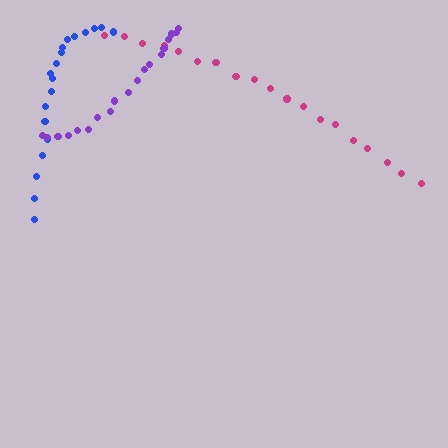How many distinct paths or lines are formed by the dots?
There are 3 distinct paths.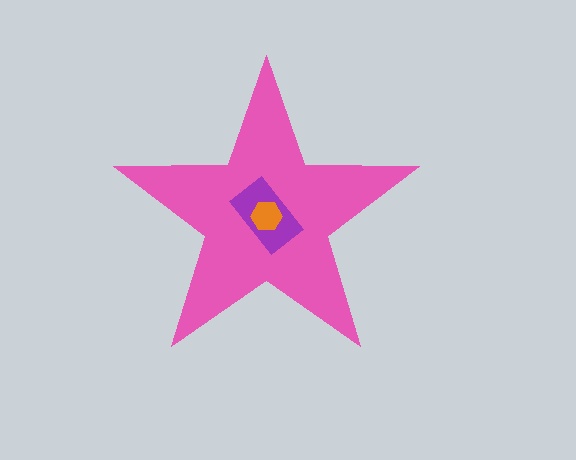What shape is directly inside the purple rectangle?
The orange hexagon.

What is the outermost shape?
The pink star.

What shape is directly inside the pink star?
The purple rectangle.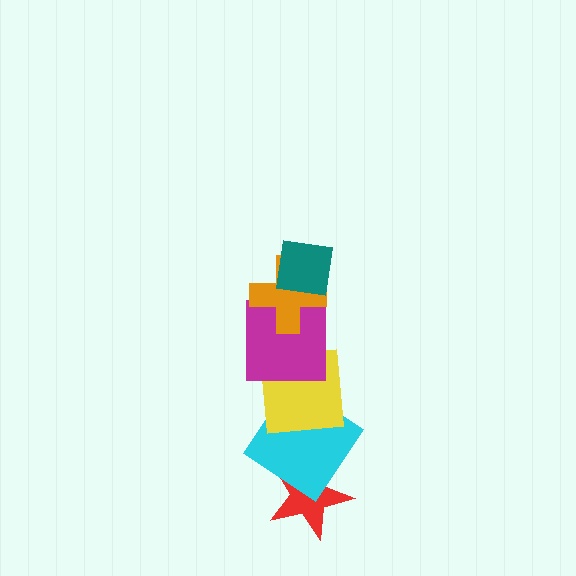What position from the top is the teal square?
The teal square is 1st from the top.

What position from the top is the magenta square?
The magenta square is 3rd from the top.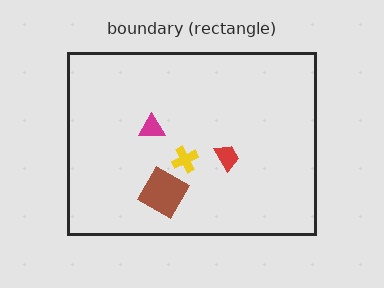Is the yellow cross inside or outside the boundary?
Inside.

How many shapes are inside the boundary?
4 inside, 0 outside.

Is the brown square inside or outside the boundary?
Inside.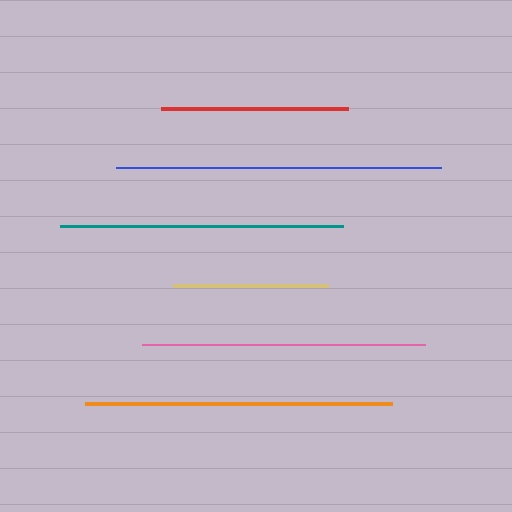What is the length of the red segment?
The red segment is approximately 187 pixels long.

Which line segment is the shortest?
The yellow line is the shortest at approximately 156 pixels.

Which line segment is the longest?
The blue line is the longest at approximately 325 pixels.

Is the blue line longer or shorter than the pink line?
The blue line is longer than the pink line.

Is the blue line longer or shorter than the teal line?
The blue line is longer than the teal line.